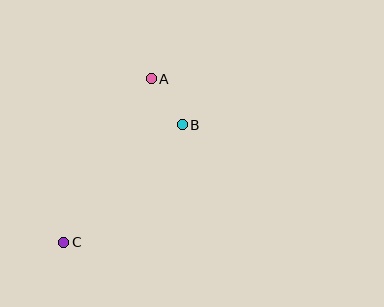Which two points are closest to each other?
Points A and B are closest to each other.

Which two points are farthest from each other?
Points A and C are farthest from each other.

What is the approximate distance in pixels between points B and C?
The distance between B and C is approximately 167 pixels.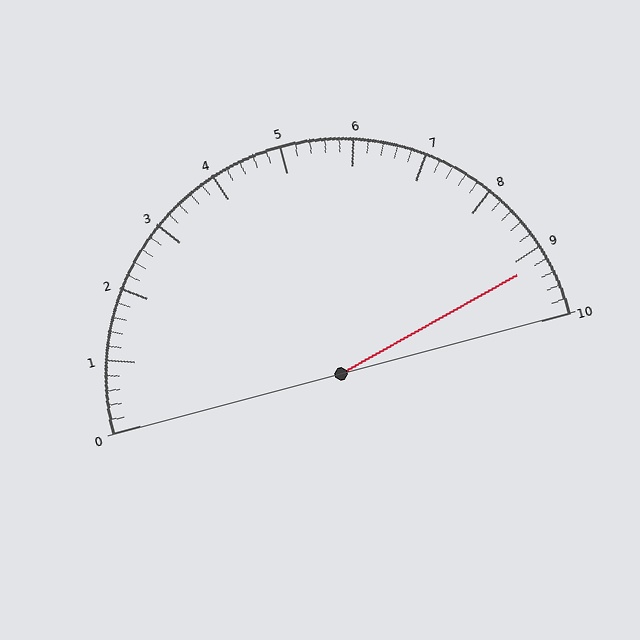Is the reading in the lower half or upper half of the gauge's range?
The reading is in the upper half of the range (0 to 10).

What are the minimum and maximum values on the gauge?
The gauge ranges from 0 to 10.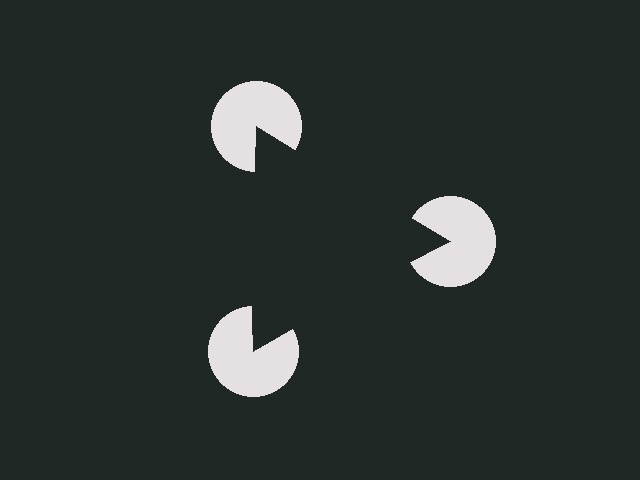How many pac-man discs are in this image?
There are 3 — one at each vertex of the illusory triangle.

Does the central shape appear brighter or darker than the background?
It typically appears slightly darker than the background, even though no actual brightness change is drawn.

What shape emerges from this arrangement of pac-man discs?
An illusory triangle — its edges are inferred from the aligned wedge cuts in the pac-man discs, not physically drawn.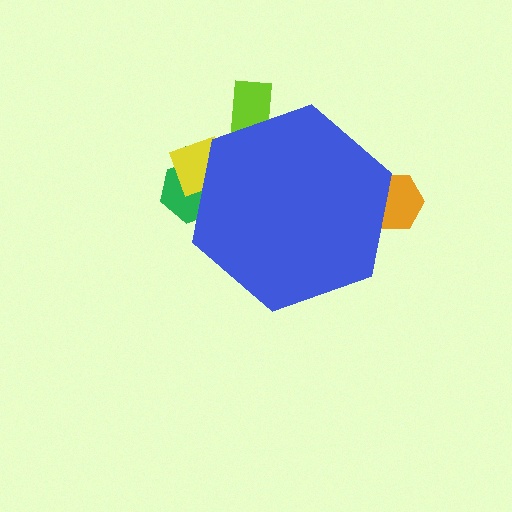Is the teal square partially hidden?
Yes, the teal square is partially hidden behind the blue hexagon.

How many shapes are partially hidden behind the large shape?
5 shapes are partially hidden.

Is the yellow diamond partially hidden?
Yes, the yellow diamond is partially hidden behind the blue hexagon.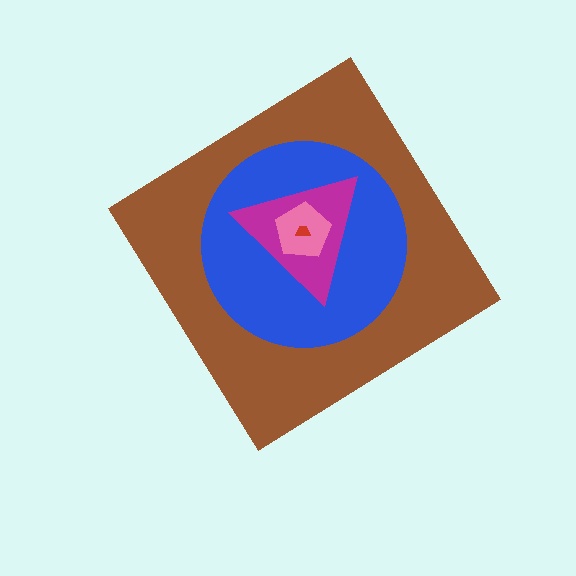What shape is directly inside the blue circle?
The magenta triangle.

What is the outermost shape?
The brown diamond.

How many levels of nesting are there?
5.